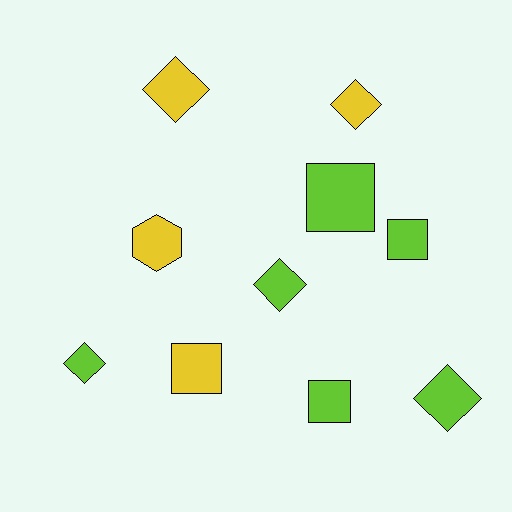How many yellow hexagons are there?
There is 1 yellow hexagon.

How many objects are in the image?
There are 10 objects.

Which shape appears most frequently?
Diamond, with 5 objects.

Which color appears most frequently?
Lime, with 6 objects.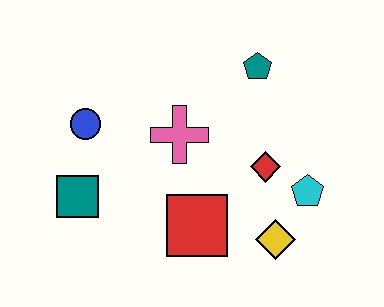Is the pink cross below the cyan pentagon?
No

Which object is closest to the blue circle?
The teal square is closest to the blue circle.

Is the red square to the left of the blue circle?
No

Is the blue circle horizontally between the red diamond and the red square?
No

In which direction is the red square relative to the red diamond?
The red square is to the left of the red diamond.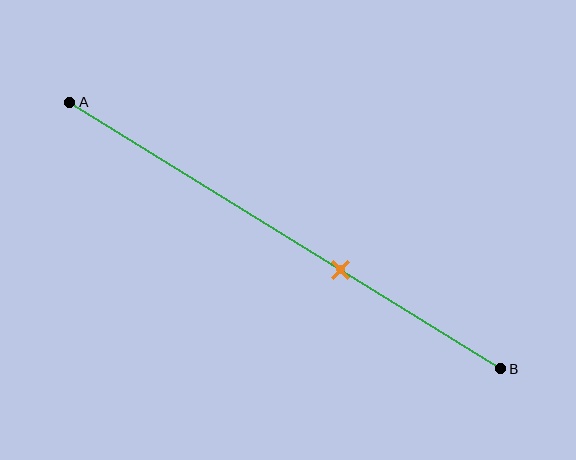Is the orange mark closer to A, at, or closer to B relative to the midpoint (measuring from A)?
The orange mark is closer to point B than the midpoint of segment AB.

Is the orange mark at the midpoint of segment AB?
No, the mark is at about 65% from A, not at the 50% midpoint.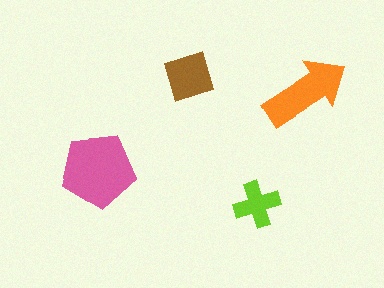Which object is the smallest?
The lime cross.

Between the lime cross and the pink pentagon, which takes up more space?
The pink pentagon.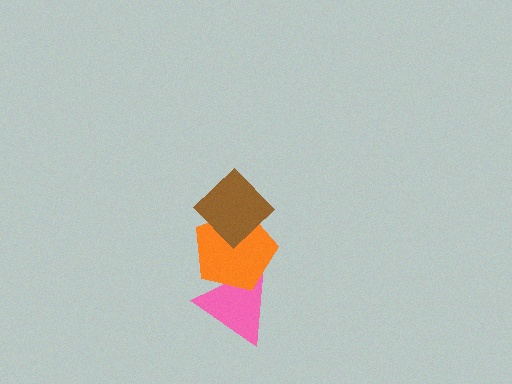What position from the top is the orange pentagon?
The orange pentagon is 2nd from the top.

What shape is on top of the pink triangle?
The orange pentagon is on top of the pink triangle.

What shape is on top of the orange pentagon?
The brown diamond is on top of the orange pentagon.